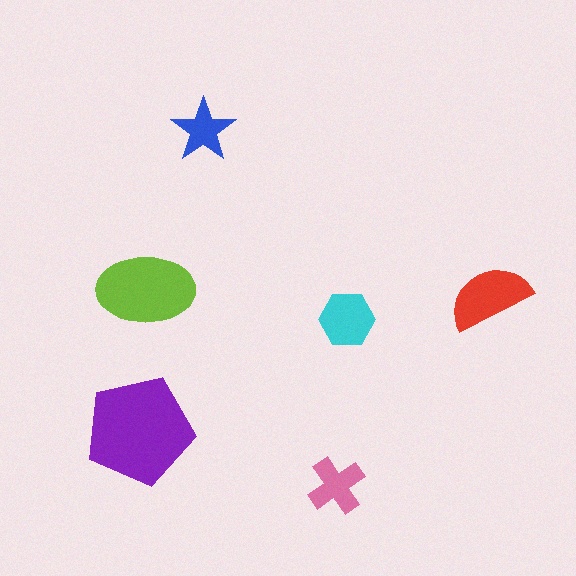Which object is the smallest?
The blue star.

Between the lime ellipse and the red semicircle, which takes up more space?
The lime ellipse.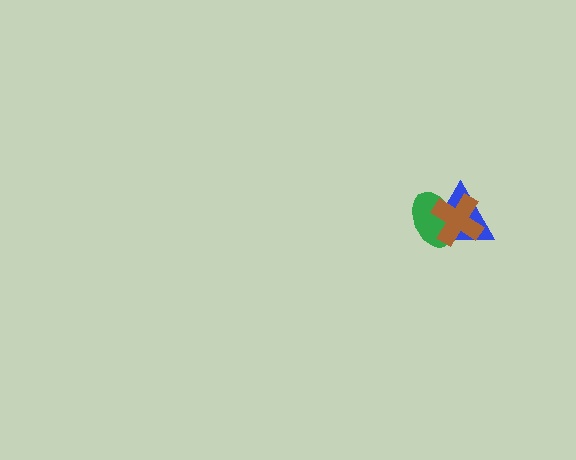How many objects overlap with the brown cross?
2 objects overlap with the brown cross.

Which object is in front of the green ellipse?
The brown cross is in front of the green ellipse.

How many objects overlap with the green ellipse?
2 objects overlap with the green ellipse.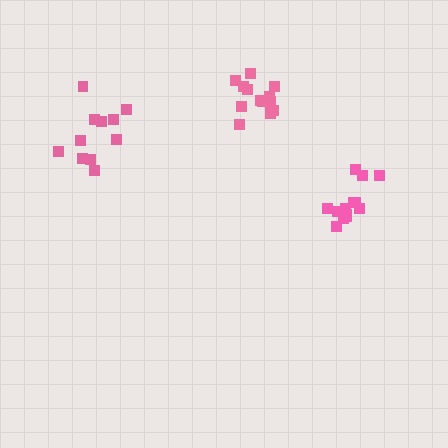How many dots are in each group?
Group 1: 11 dots, Group 2: 13 dots, Group 3: 14 dots (38 total).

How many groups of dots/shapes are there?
There are 3 groups.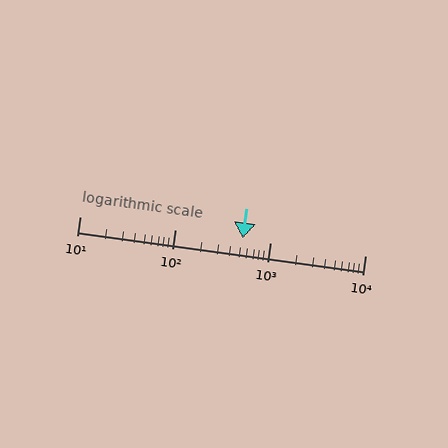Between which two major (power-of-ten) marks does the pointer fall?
The pointer is between 100 and 1000.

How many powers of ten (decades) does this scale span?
The scale spans 3 decades, from 10 to 10000.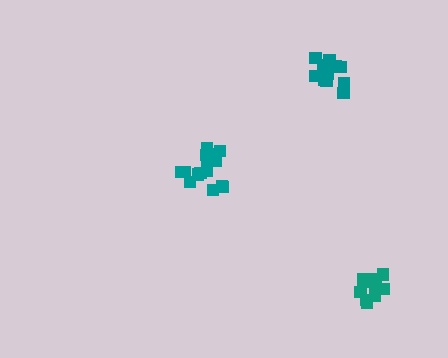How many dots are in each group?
Group 1: 13 dots, Group 2: 16 dots, Group 3: 12 dots (41 total).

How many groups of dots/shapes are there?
There are 3 groups.